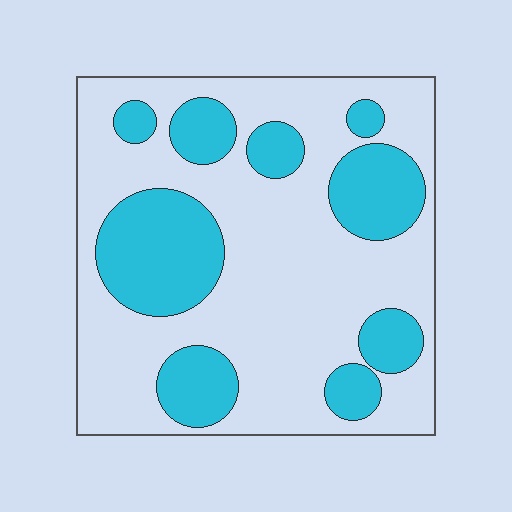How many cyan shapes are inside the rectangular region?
9.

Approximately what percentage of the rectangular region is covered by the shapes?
Approximately 30%.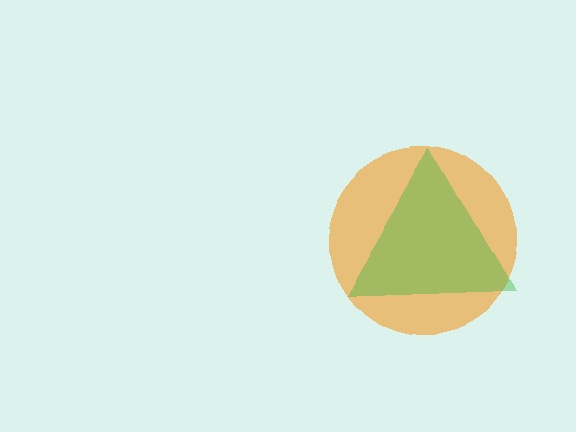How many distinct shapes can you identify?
There are 2 distinct shapes: an orange circle, a green triangle.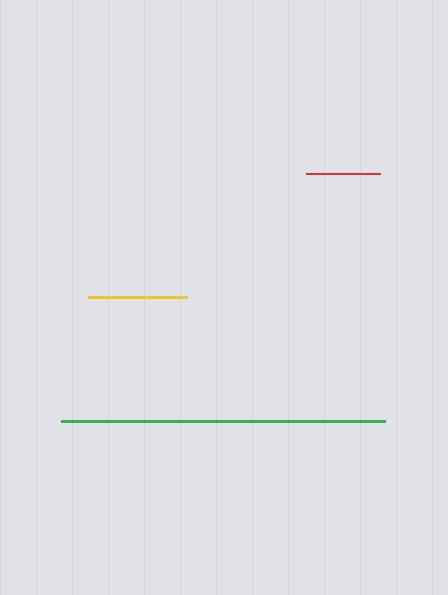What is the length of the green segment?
The green segment is approximately 324 pixels long.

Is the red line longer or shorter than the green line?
The green line is longer than the red line.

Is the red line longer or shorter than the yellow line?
The yellow line is longer than the red line.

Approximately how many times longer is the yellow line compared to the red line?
The yellow line is approximately 1.3 times the length of the red line.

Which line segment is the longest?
The green line is the longest at approximately 324 pixels.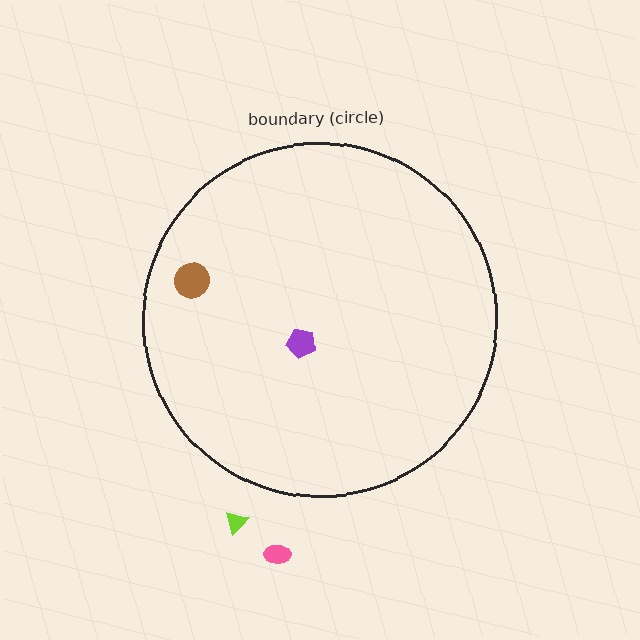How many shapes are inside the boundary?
2 inside, 2 outside.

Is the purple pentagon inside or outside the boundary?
Inside.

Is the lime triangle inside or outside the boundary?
Outside.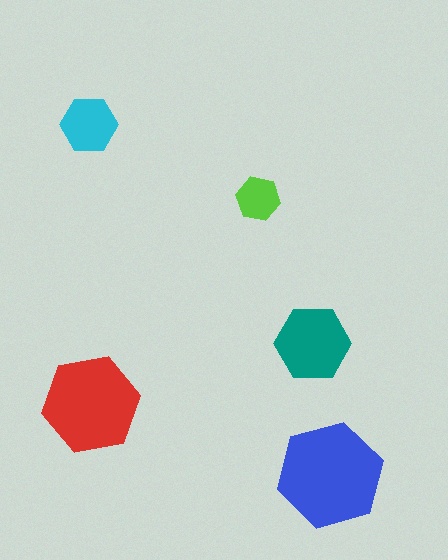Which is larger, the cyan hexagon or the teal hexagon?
The teal one.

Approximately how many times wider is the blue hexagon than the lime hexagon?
About 2.5 times wider.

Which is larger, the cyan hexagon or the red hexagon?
The red one.